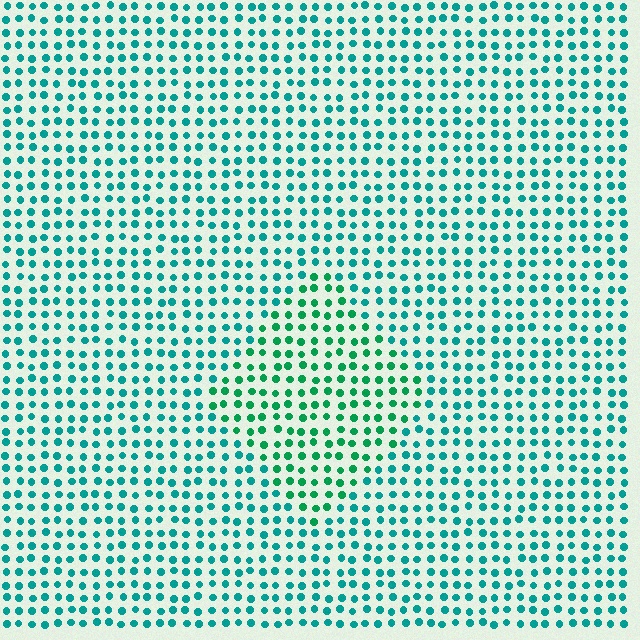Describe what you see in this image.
The image is filled with small teal elements in a uniform arrangement. A diamond-shaped region is visible where the elements are tinted to a slightly different hue, forming a subtle color boundary.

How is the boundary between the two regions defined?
The boundary is defined purely by a slight shift in hue (about 28 degrees). Spacing, size, and orientation are identical on both sides.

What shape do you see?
I see a diamond.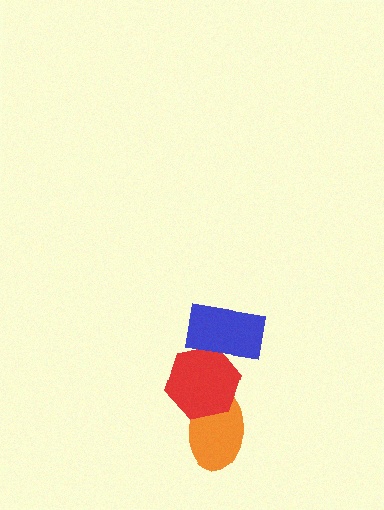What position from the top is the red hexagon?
The red hexagon is 2nd from the top.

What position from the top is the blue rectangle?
The blue rectangle is 1st from the top.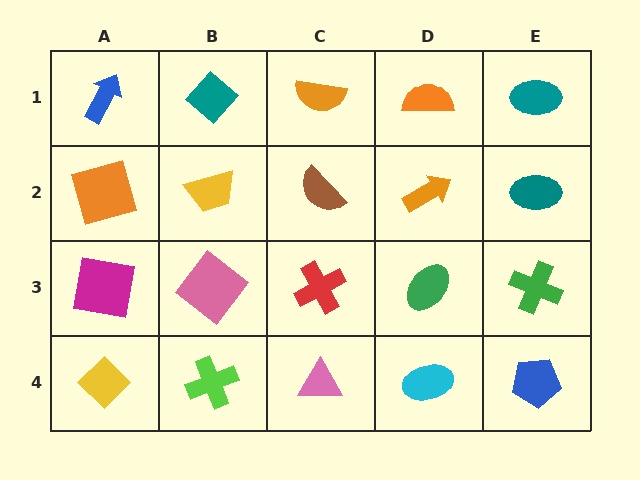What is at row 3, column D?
A green ellipse.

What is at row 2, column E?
A teal ellipse.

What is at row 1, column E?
A teal ellipse.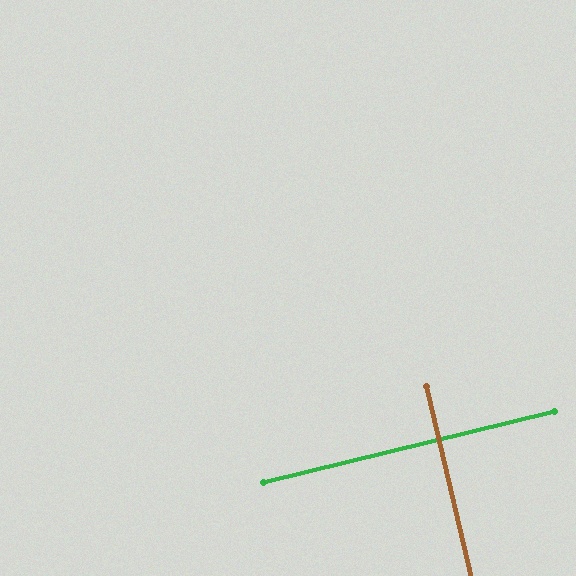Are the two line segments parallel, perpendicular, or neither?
Perpendicular — they meet at approximately 90°.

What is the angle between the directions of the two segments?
Approximately 90 degrees.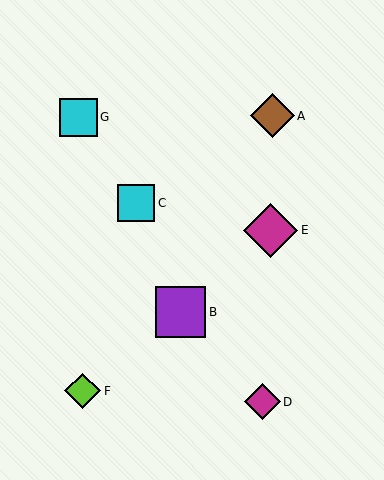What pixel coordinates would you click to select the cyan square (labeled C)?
Click at (136, 203) to select the cyan square C.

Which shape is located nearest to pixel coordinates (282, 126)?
The brown diamond (labeled A) at (272, 116) is nearest to that location.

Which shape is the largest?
The magenta diamond (labeled E) is the largest.